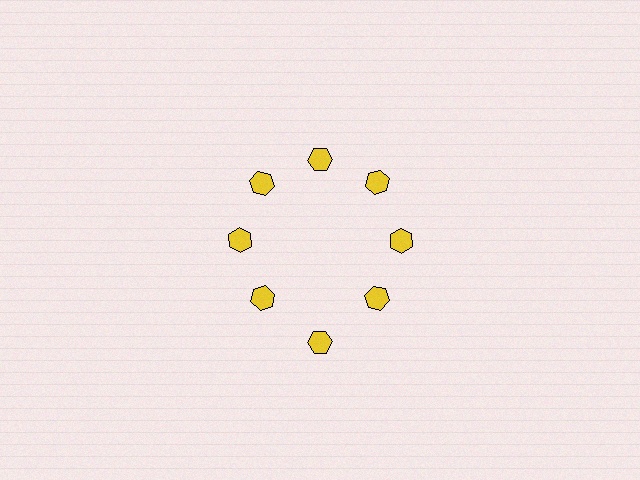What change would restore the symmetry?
The symmetry would be restored by moving it inward, back onto the ring so that all 8 hexagons sit at equal angles and equal distance from the center.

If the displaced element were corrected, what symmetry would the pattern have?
It would have 8-fold rotational symmetry — the pattern would map onto itself every 45 degrees.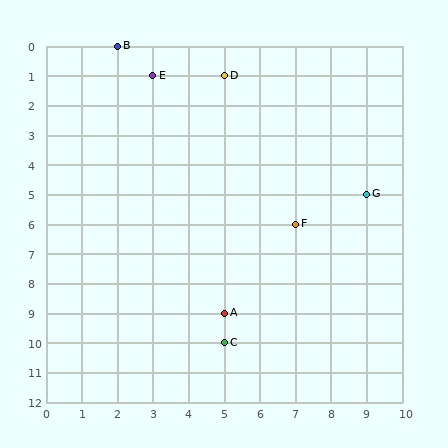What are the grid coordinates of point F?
Point F is at grid coordinates (7, 6).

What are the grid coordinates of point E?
Point E is at grid coordinates (3, 1).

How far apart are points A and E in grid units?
Points A and E are 2 columns and 8 rows apart (about 8.2 grid units diagonally).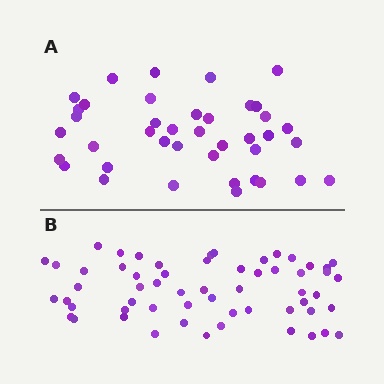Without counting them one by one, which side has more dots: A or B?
Region B (the bottom region) has more dots.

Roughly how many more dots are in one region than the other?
Region B has approximately 20 more dots than region A.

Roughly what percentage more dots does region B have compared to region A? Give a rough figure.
About 45% more.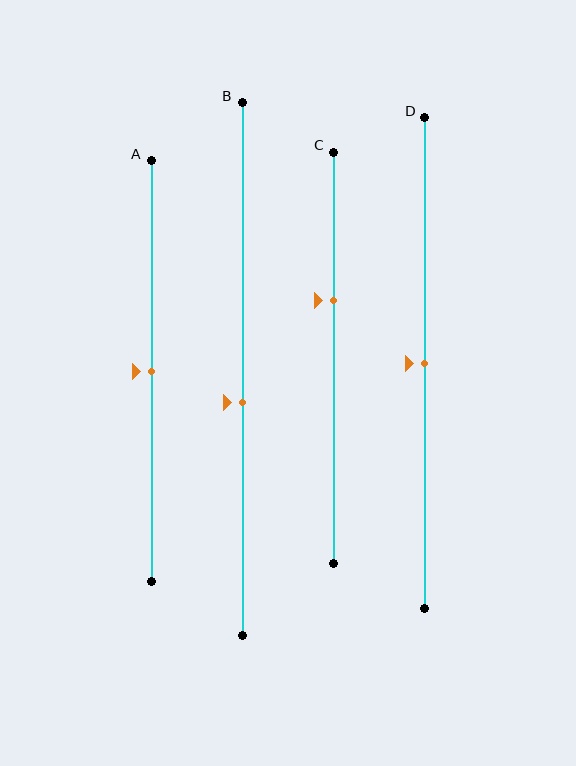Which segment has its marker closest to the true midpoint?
Segment A has its marker closest to the true midpoint.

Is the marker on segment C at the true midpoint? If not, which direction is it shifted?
No, the marker on segment C is shifted upward by about 14% of the segment length.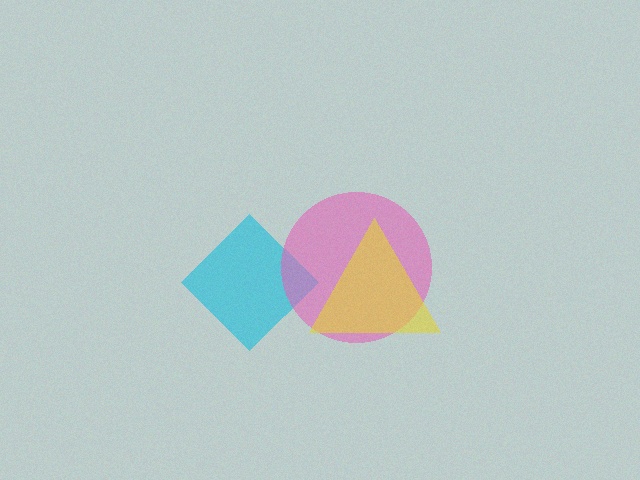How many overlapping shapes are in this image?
There are 3 overlapping shapes in the image.